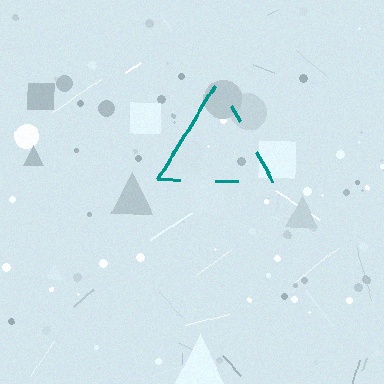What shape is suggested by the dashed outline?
The dashed outline suggests a triangle.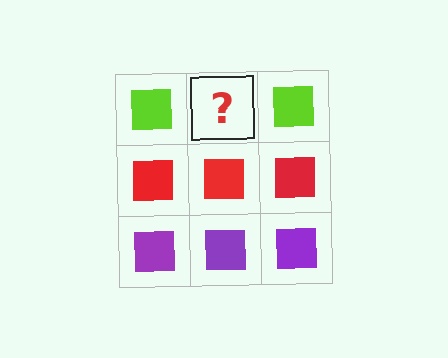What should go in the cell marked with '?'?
The missing cell should contain a lime square.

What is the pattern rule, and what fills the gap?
The rule is that each row has a consistent color. The gap should be filled with a lime square.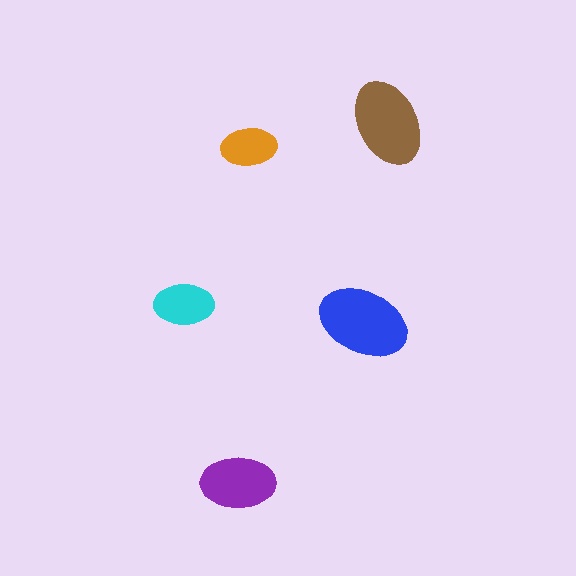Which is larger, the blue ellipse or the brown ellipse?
The blue one.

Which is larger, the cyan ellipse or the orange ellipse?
The cyan one.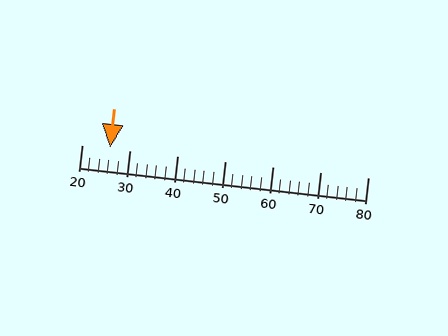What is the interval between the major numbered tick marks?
The major tick marks are spaced 10 units apart.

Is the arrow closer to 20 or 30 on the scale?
The arrow is closer to 30.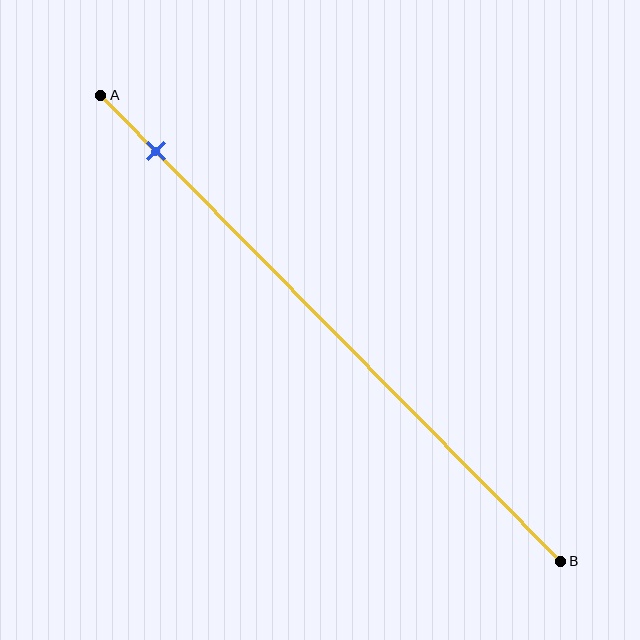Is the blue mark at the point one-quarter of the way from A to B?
No, the mark is at about 10% from A, not at the 25% one-quarter point.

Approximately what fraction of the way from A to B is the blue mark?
The blue mark is approximately 10% of the way from A to B.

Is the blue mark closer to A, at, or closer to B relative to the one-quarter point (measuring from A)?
The blue mark is closer to point A than the one-quarter point of segment AB.